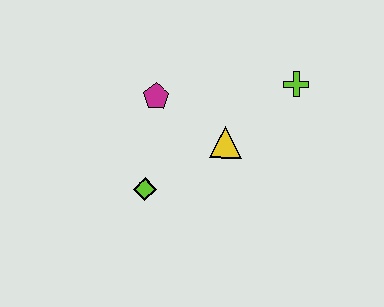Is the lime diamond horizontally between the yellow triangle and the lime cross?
No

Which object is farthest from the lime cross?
The lime diamond is farthest from the lime cross.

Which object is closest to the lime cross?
The yellow triangle is closest to the lime cross.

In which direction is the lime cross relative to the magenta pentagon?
The lime cross is to the right of the magenta pentagon.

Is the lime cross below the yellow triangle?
No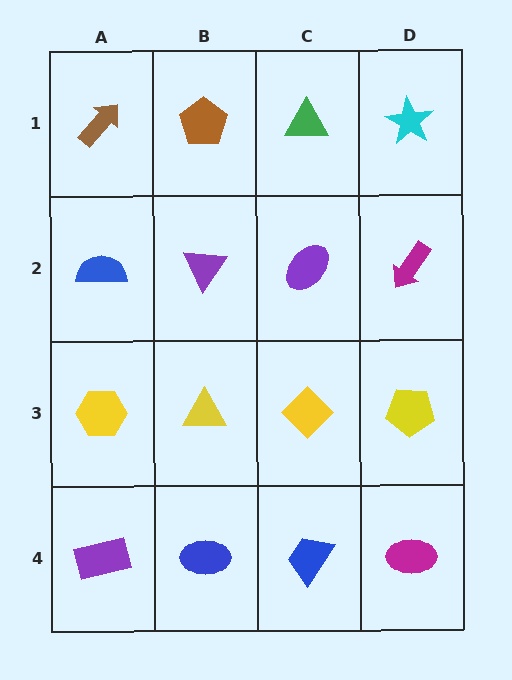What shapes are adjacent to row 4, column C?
A yellow diamond (row 3, column C), a blue ellipse (row 4, column B), a magenta ellipse (row 4, column D).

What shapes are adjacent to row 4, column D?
A yellow pentagon (row 3, column D), a blue trapezoid (row 4, column C).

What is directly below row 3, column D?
A magenta ellipse.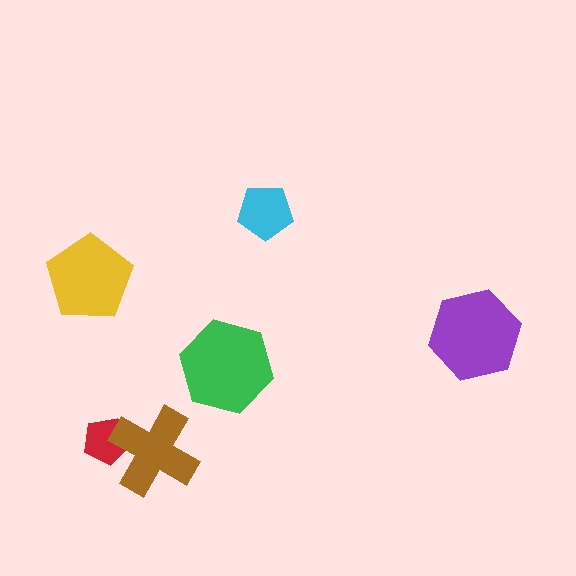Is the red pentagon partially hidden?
Yes, it is partially covered by another shape.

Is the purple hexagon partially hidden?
No, no other shape covers it.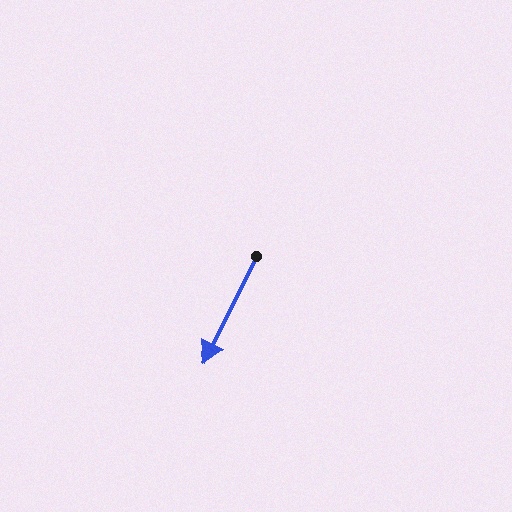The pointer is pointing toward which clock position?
Roughly 7 o'clock.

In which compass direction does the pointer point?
Southwest.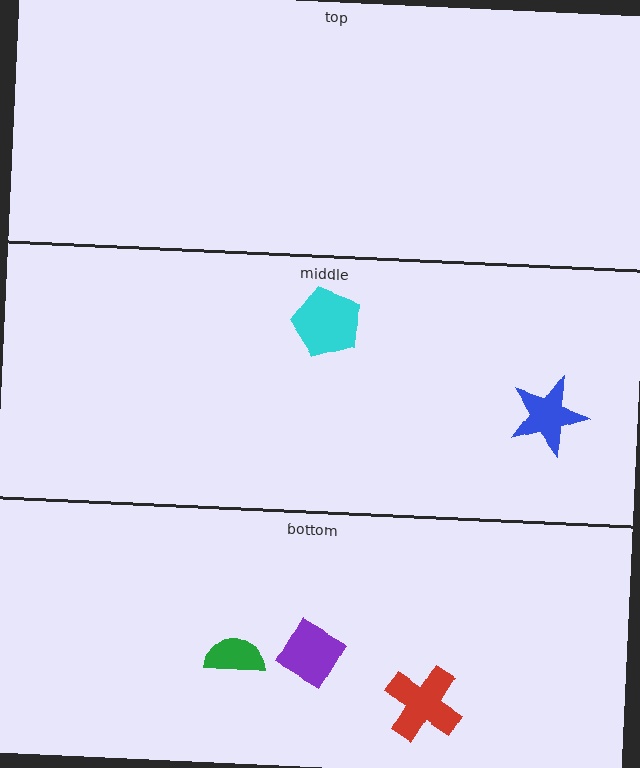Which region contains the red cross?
The bottom region.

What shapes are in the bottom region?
The red cross, the purple diamond, the green semicircle.